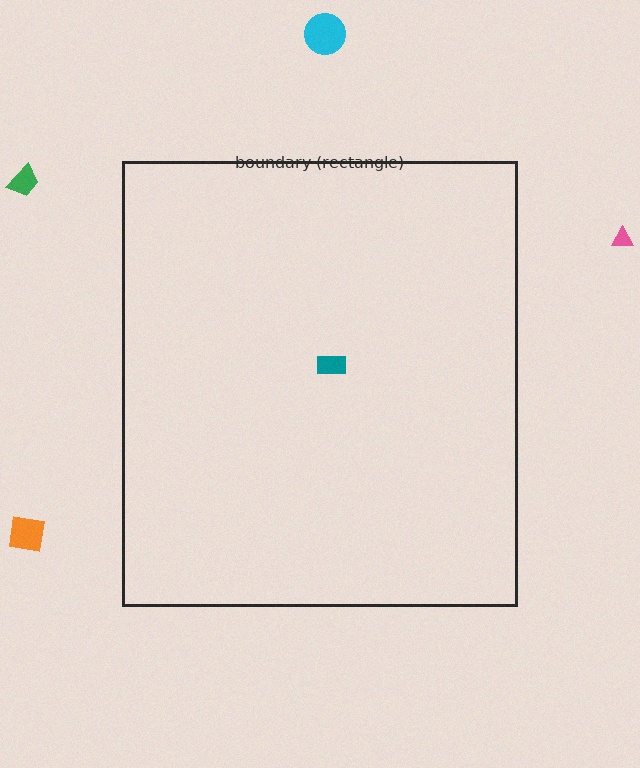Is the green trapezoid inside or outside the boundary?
Outside.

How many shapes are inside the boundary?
1 inside, 4 outside.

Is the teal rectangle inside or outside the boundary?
Inside.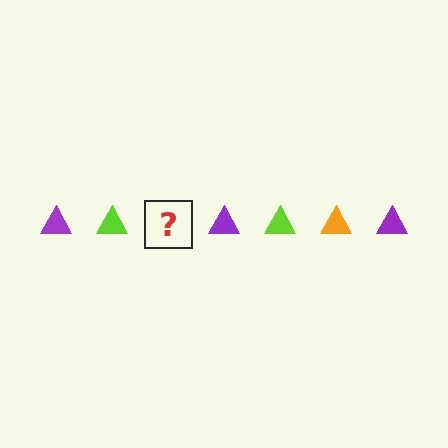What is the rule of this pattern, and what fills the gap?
The rule is that the pattern cycles through purple, lime, orange triangles. The gap should be filled with an orange triangle.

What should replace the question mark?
The question mark should be replaced with an orange triangle.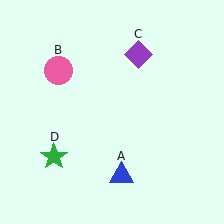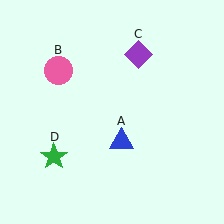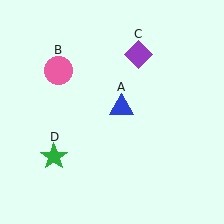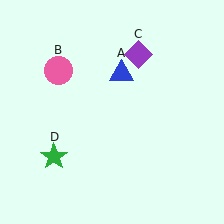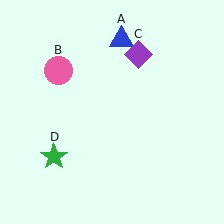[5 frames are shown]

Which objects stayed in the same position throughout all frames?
Pink circle (object B) and purple diamond (object C) and green star (object D) remained stationary.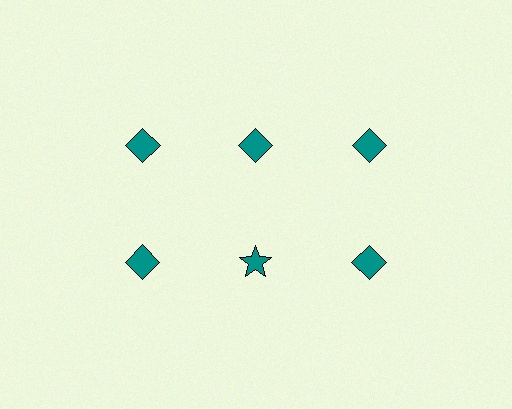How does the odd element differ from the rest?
It has a different shape: star instead of diamond.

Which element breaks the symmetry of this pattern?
The teal star in the second row, second from left column breaks the symmetry. All other shapes are teal diamonds.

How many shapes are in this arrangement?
There are 6 shapes arranged in a grid pattern.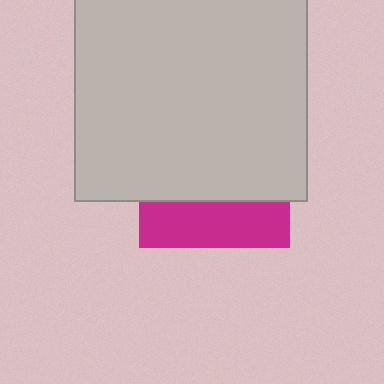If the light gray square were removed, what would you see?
You would see the complete magenta square.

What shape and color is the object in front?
The object in front is a light gray square.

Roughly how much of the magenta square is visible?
A small part of it is visible (roughly 30%).